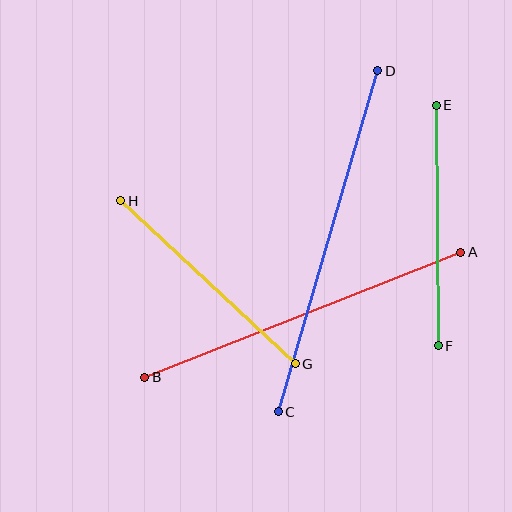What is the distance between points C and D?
The distance is approximately 355 pixels.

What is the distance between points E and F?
The distance is approximately 241 pixels.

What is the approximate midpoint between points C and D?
The midpoint is at approximately (328, 241) pixels.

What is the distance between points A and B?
The distance is approximately 340 pixels.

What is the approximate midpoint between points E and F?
The midpoint is at approximately (437, 226) pixels.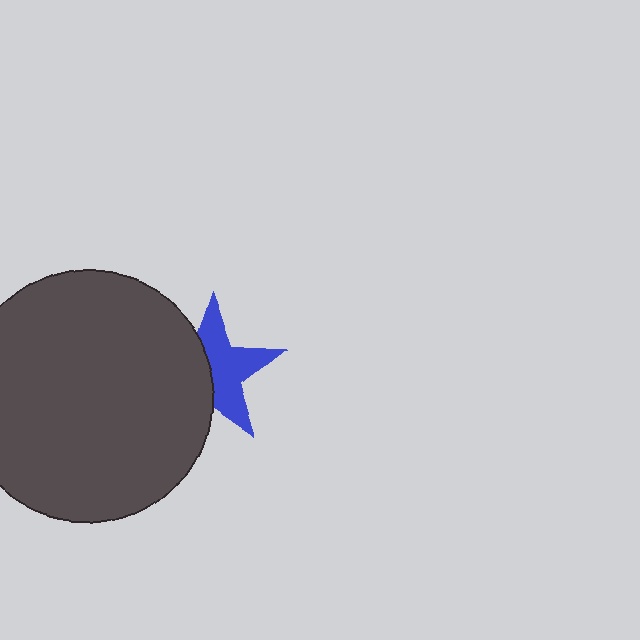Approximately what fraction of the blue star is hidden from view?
Roughly 45% of the blue star is hidden behind the dark gray circle.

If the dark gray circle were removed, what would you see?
You would see the complete blue star.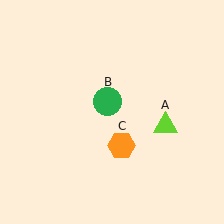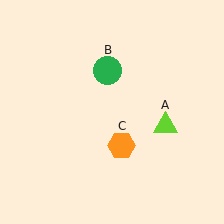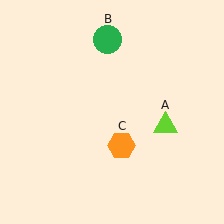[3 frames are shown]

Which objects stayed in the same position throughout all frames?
Lime triangle (object A) and orange hexagon (object C) remained stationary.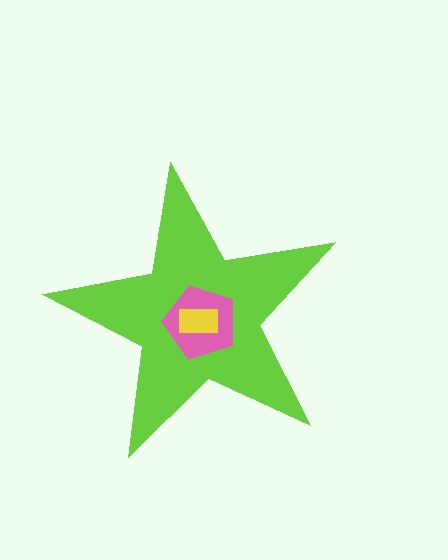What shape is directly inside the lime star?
The pink pentagon.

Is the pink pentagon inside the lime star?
Yes.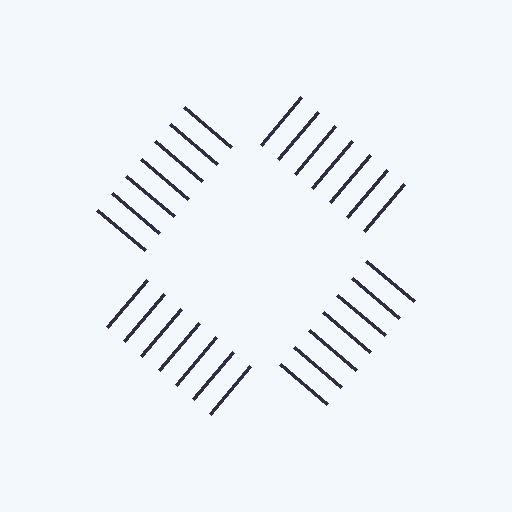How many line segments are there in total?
28 — 7 along each of the 4 edges.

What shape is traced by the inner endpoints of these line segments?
An illusory square — the line segments terminate on its edges but no continuous stroke is drawn.